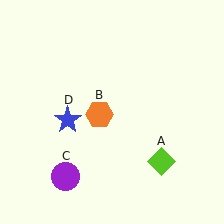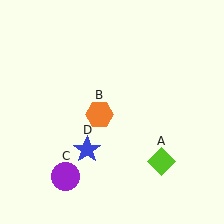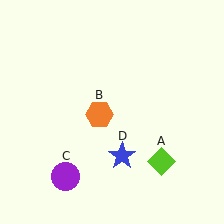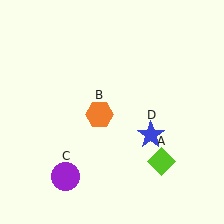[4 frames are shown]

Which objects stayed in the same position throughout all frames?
Lime diamond (object A) and orange hexagon (object B) and purple circle (object C) remained stationary.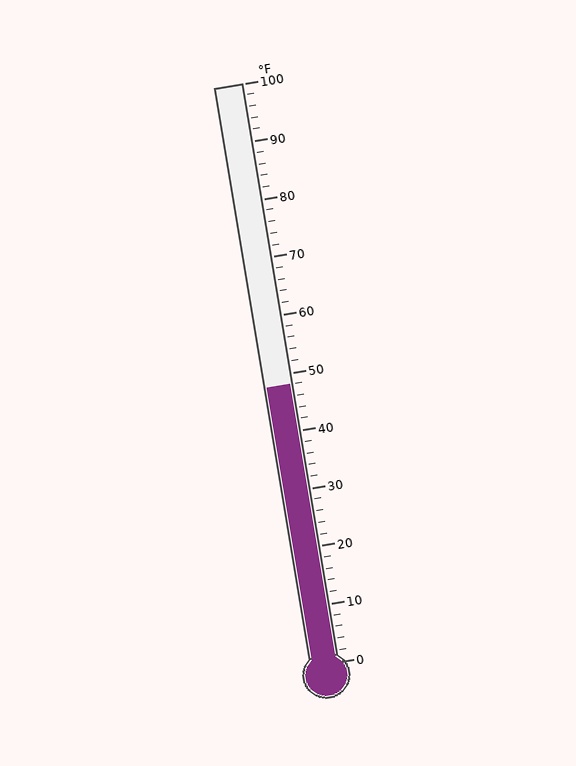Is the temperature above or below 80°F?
The temperature is below 80°F.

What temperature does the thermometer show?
The thermometer shows approximately 48°F.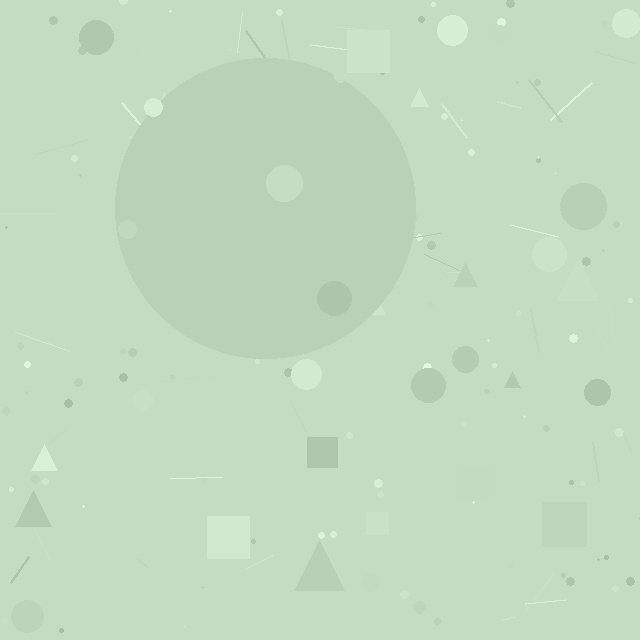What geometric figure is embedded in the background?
A circle is embedded in the background.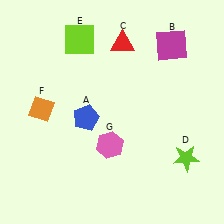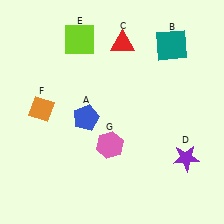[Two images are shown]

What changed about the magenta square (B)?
In Image 1, B is magenta. In Image 2, it changed to teal.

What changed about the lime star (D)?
In Image 1, D is lime. In Image 2, it changed to purple.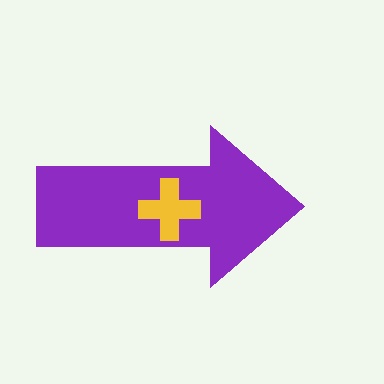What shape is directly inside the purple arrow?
The yellow cross.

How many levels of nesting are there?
2.